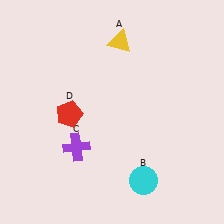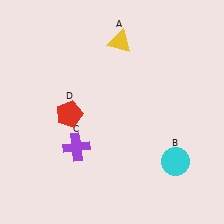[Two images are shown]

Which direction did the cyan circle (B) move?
The cyan circle (B) moved right.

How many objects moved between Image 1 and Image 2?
1 object moved between the two images.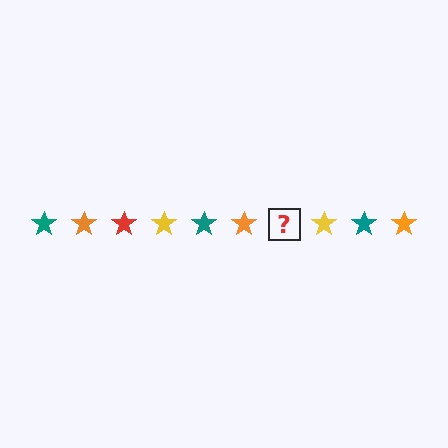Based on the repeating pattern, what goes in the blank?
The blank should be a red star.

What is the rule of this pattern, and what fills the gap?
The rule is that the pattern cycles through teal, orange, red, yellow stars. The gap should be filled with a red star.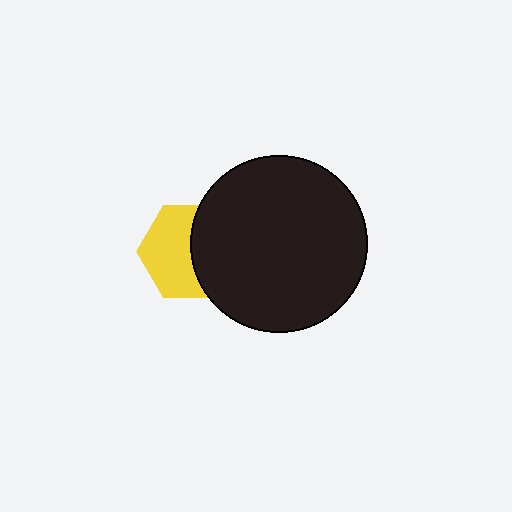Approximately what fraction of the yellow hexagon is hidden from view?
Roughly 44% of the yellow hexagon is hidden behind the black circle.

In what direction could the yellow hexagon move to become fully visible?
The yellow hexagon could move left. That would shift it out from behind the black circle entirely.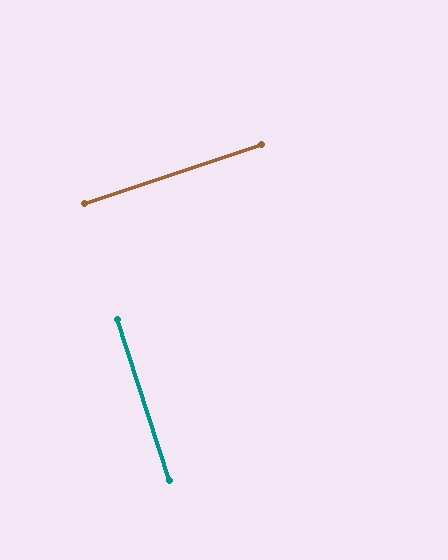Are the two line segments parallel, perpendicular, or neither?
Perpendicular — they meet at approximately 90°.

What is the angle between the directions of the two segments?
Approximately 90 degrees.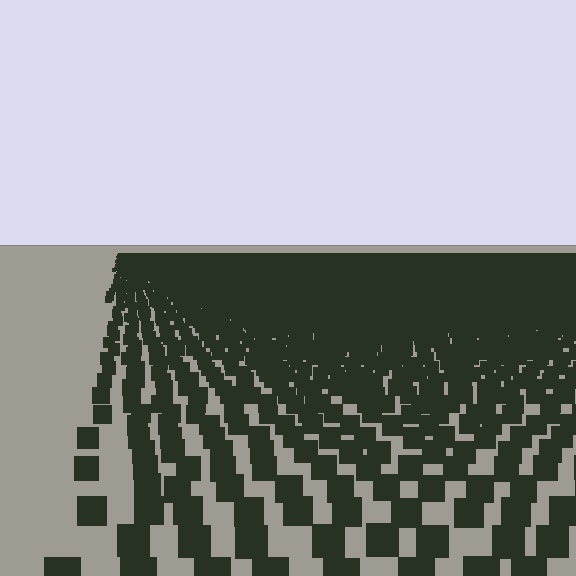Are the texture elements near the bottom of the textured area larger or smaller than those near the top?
Larger. Near the bottom, elements are closer to the viewer and appear at a bigger on-screen size.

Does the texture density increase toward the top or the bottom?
Density increases toward the top.